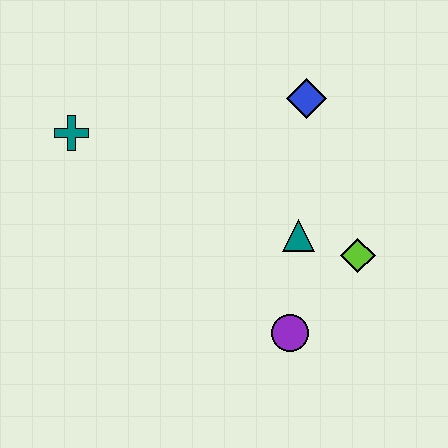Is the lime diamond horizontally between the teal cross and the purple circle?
No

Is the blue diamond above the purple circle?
Yes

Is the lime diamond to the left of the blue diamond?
No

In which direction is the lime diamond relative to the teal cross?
The lime diamond is to the right of the teal cross.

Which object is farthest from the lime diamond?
The teal cross is farthest from the lime diamond.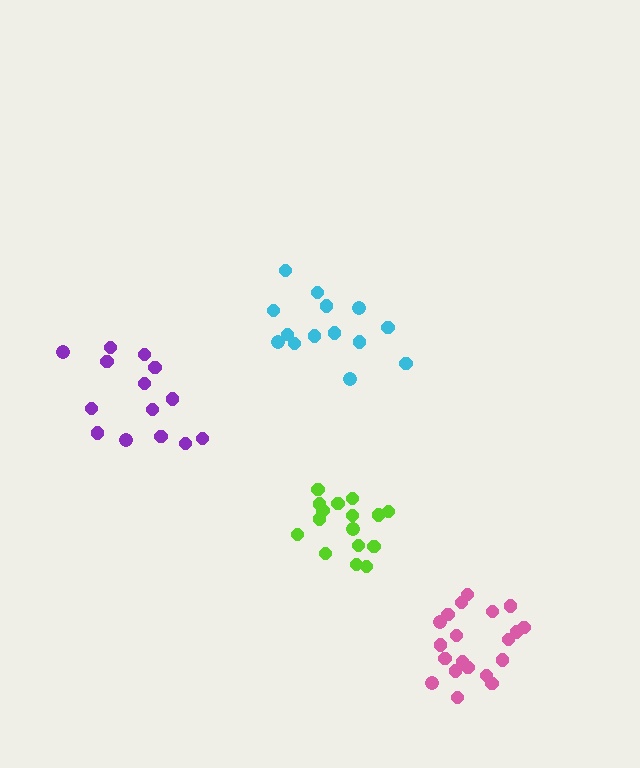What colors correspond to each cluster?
The clusters are colored: cyan, pink, purple, lime.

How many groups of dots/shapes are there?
There are 4 groups.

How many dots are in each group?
Group 1: 14 dots, Group 2: 20 dots, Group 3: 14 dots, Group 4: 16 dots (64 total).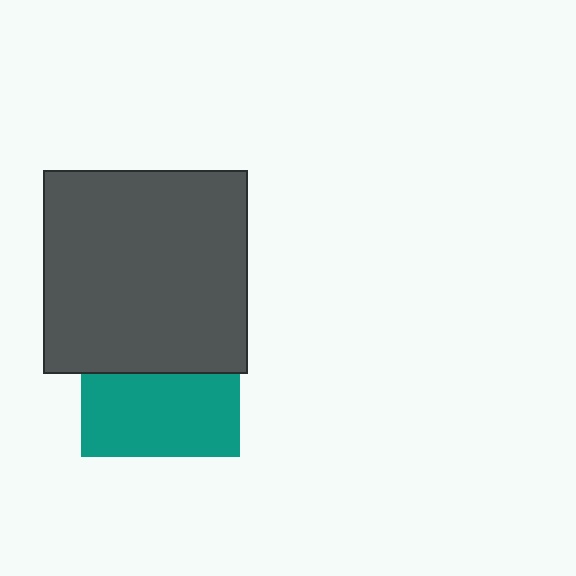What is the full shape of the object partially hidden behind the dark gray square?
The partially hidden object is a teal square.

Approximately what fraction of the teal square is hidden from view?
Roughly 48% of the teal square is hidden behind the dark gray square.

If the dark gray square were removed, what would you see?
You would see the complete teal square.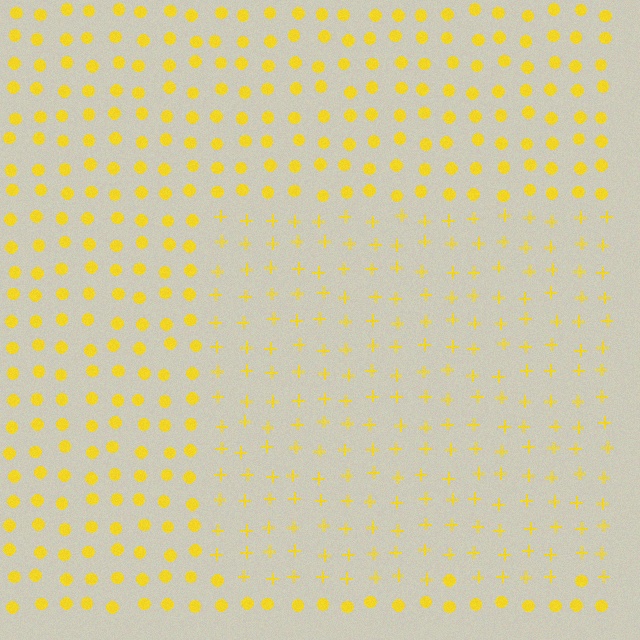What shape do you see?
I see a rectangle.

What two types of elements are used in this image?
The image uses plus signs inside the rectangle region and circles outside it.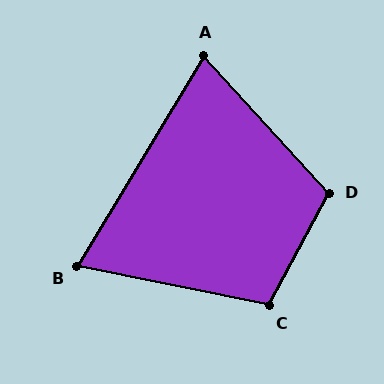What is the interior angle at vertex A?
Approximately 73 degrees (acute).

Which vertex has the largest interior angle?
D, at approximately 110 degrees.